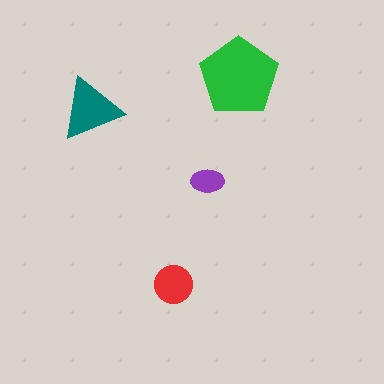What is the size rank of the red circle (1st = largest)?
3rd.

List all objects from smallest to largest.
The purple ellipse, the red circle, the teal triangle, the green pentagon.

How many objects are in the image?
There are 4 objects in the image.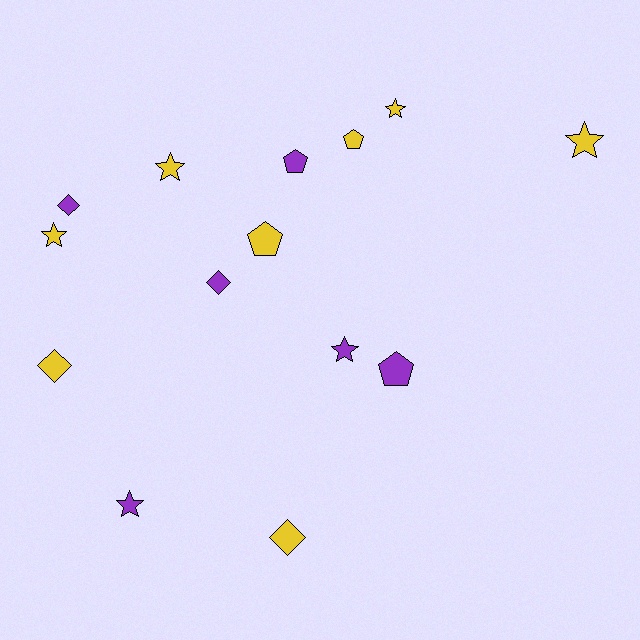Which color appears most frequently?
Yellow, with 8 objects.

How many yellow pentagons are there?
There are 2 yellow pentagons.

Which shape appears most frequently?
Star, with 6 objects.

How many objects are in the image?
There are 14 objects.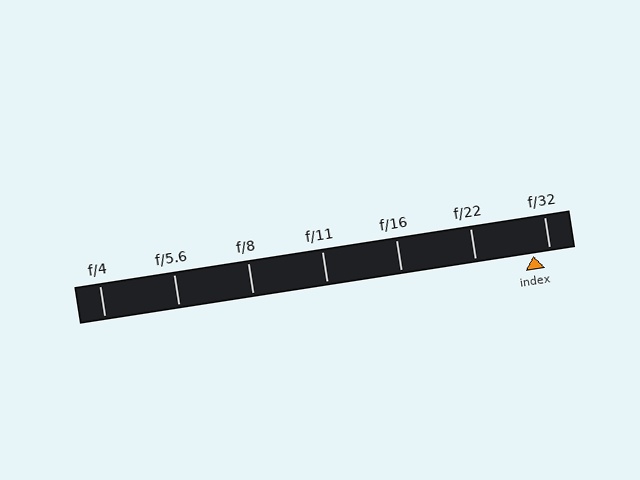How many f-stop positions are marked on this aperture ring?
There are 7 f-stop positions marked.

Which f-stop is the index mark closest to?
The index mark is closest to f/32.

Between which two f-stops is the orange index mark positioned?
The index mark is between f/22 and f/32.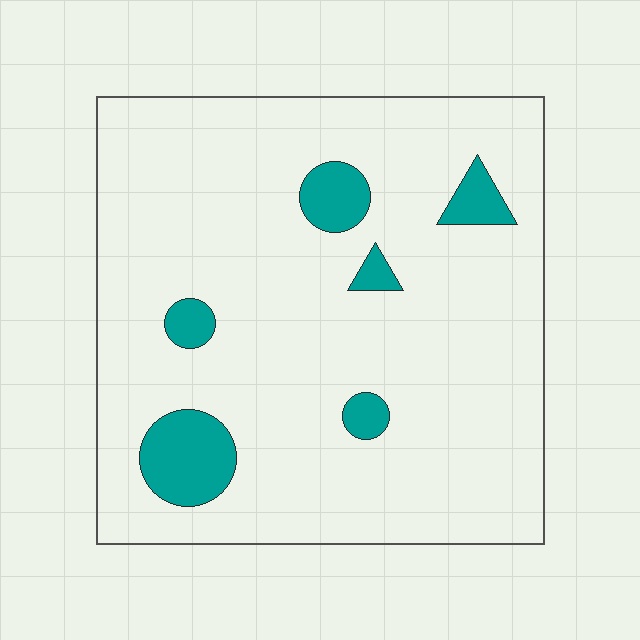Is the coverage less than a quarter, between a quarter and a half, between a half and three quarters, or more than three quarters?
Less than a quarter.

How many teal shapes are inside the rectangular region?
6.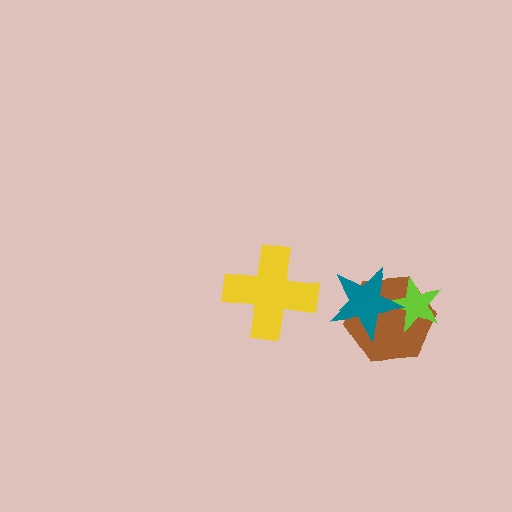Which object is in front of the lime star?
The teal star is in front of the lime star.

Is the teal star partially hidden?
No, no other shape covers it.